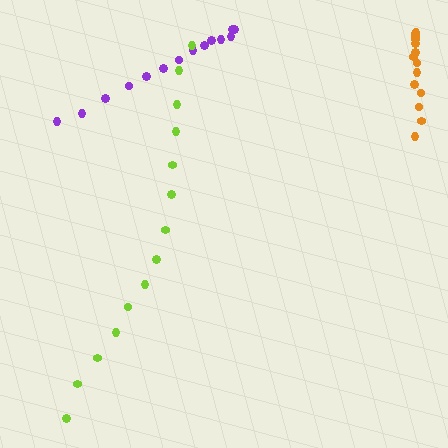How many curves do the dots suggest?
There are 3 distinct paths.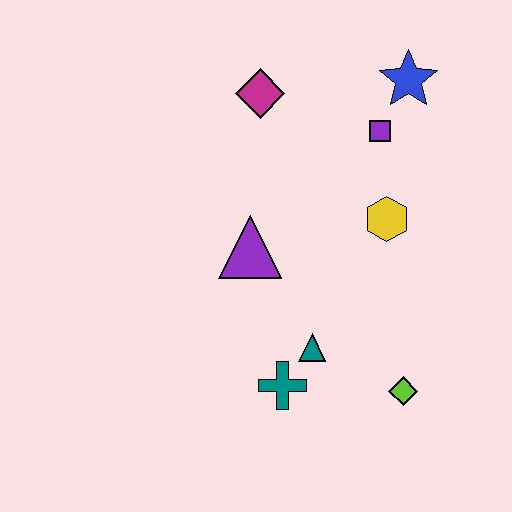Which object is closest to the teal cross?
The teal triangle is closest to the teal cross.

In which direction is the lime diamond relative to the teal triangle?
The lime diamond is to the right of the teal triangle.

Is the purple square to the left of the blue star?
Yes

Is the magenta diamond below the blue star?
Yes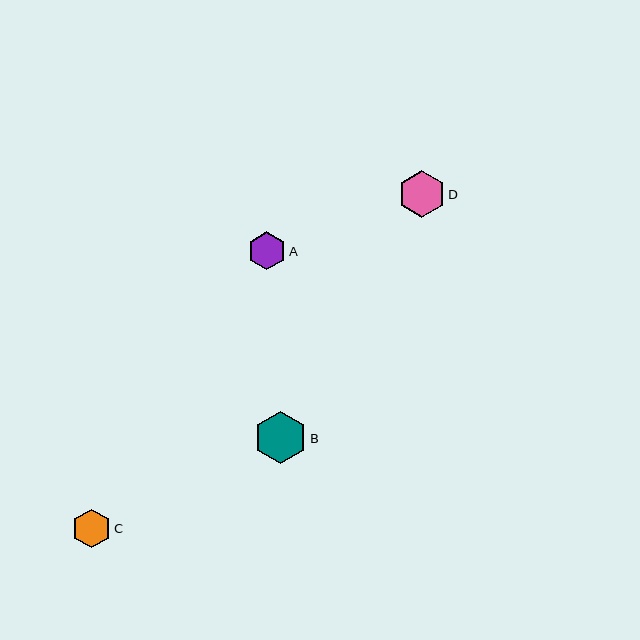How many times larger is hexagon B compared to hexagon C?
Hexagon B is approximately 1.4 times the size of hexagon C.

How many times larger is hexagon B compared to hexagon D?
Hexagon B is approximately 1.1 times the size of hexagon D.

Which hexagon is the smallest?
Hexagon A is the smallest with a size of approximately 38 pixels.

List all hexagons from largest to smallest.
From largest to smallest: B, D, C, A.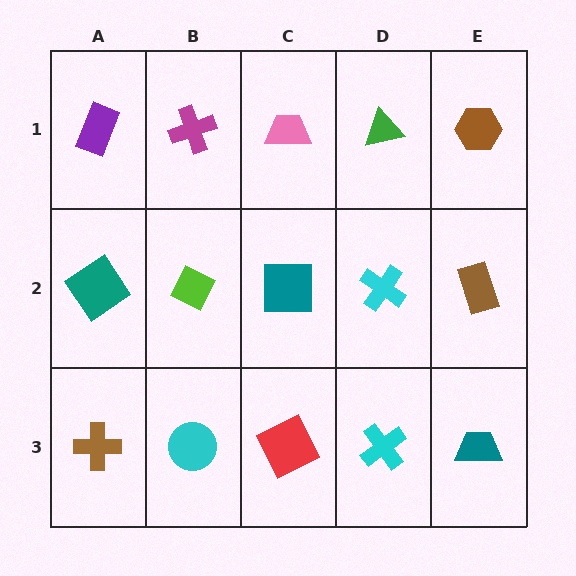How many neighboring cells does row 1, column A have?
2.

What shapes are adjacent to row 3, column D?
A cyan cross (row 2, column D), a red square (row 3, column C), a teal trapezoid (row 3, column E).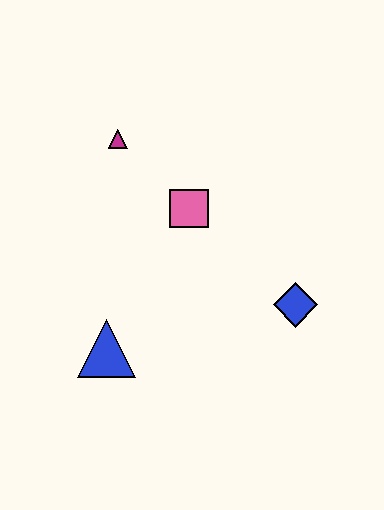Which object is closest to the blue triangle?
The pink square is closest to the blue triangle.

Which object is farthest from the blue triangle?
The magenta triangle is farthest from the blue triangle.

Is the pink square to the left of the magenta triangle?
No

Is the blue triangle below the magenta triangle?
Yes